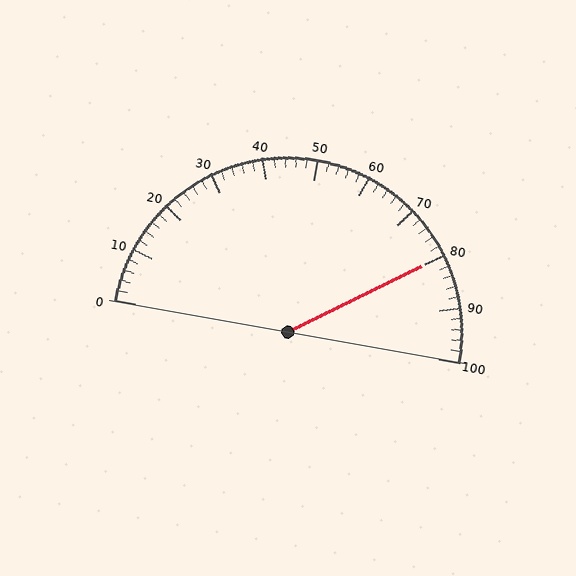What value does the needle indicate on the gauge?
The needle indicates approximately 80.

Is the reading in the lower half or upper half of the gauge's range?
The reading is in the upper half of the range (0 to 100).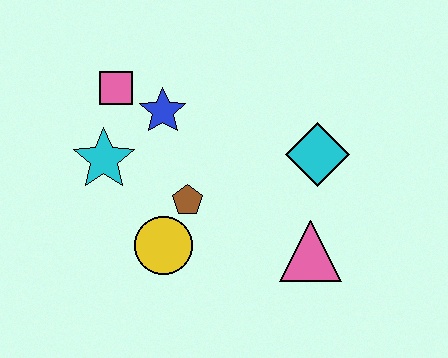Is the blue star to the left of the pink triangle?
Yes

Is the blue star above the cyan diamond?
Yes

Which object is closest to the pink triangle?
The cyan diamond is closest to the pink triangle.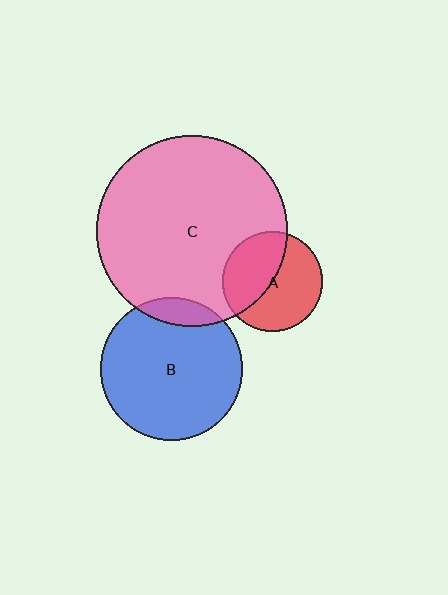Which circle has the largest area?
Circle C (pink).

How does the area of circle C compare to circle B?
Approximately 1.8 times.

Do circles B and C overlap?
Yes.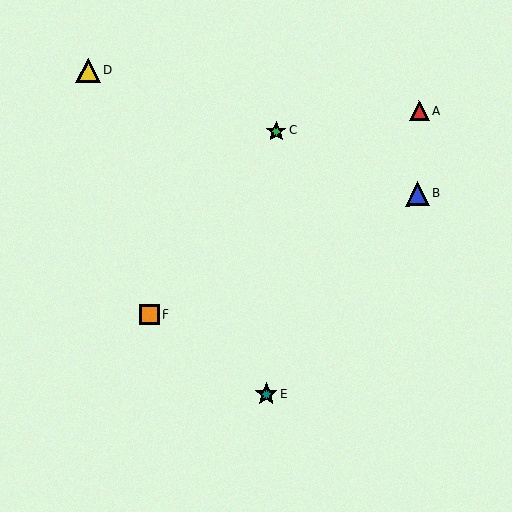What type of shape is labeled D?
Shape D is a yellow triangle.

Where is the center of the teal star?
The center of the teal star is at (267, 394).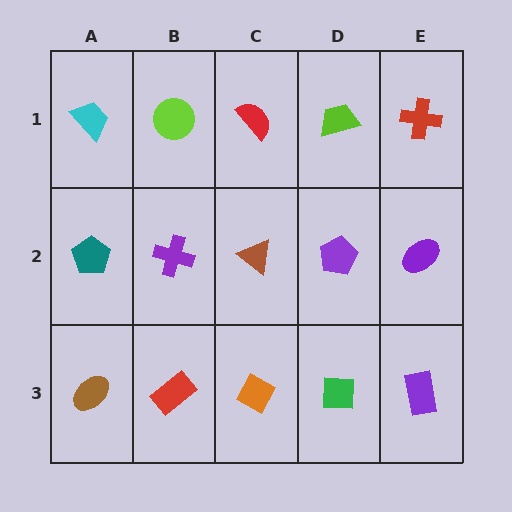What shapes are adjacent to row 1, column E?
A purple ellipse (row 2, column E), a lime trapezoid (row 1, column D).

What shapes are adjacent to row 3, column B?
A purple cross (row 2, column B), a brown ellipse (row 3, column A), an orange diamond (row 3, column C).